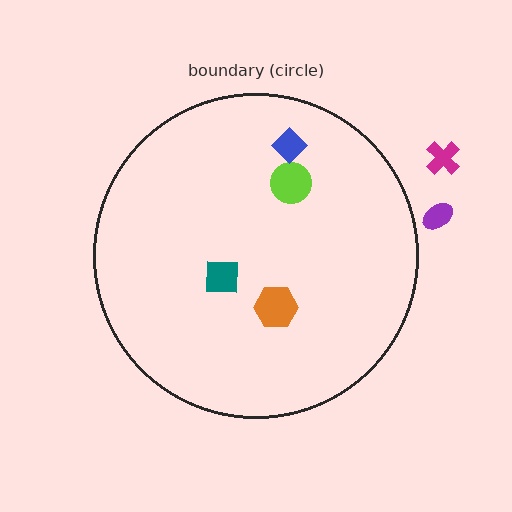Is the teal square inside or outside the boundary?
Inside.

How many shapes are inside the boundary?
4 inside, 2 outside.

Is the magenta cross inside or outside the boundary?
Outside.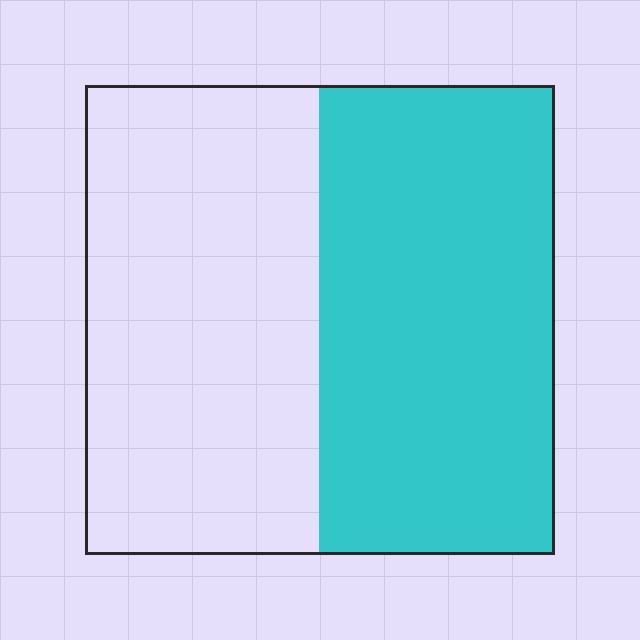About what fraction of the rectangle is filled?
About one half (1/2).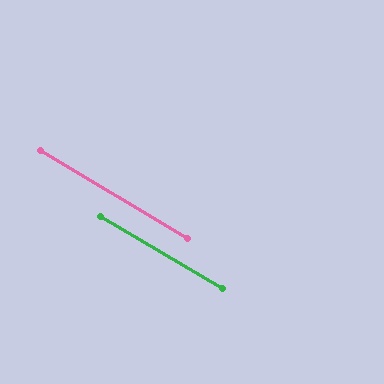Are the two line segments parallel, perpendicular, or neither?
Parallel — their directions differ by only 0.2°.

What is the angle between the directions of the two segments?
Approximately 0 degrees.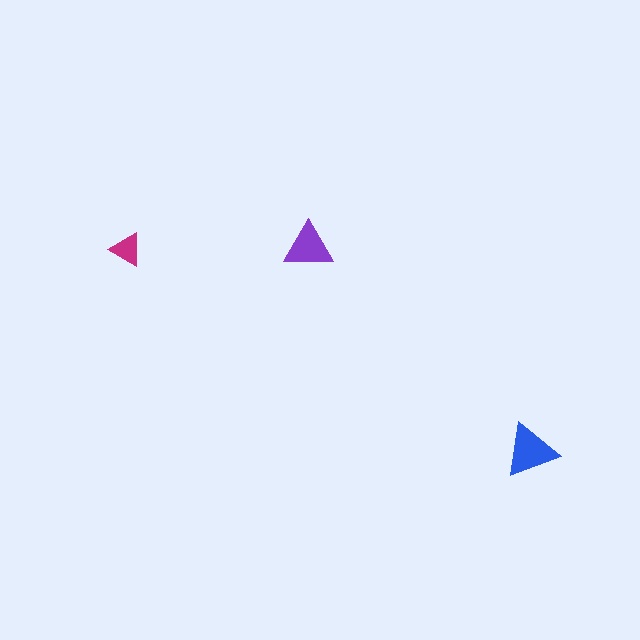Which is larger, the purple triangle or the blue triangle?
The blue one.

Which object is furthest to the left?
The magenta triangle is leftmost.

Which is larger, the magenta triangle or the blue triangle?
The blue one.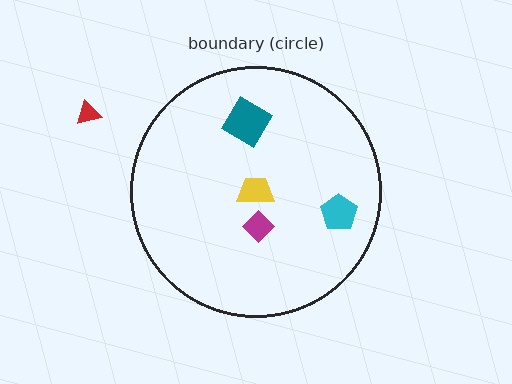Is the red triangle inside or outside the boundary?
Outside.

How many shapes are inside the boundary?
4 inside, 1 outside.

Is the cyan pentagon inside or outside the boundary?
Inside.